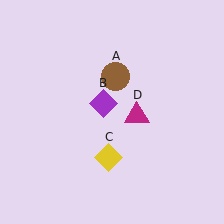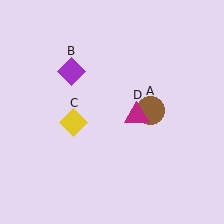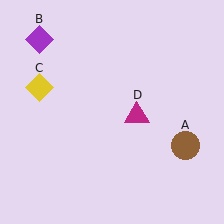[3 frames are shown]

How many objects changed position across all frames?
3 objects changed position: brown circle (object A), purple diamond (object B), yellow diamond (object C).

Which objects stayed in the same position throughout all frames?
Magenta triangle (object D) remained stationary.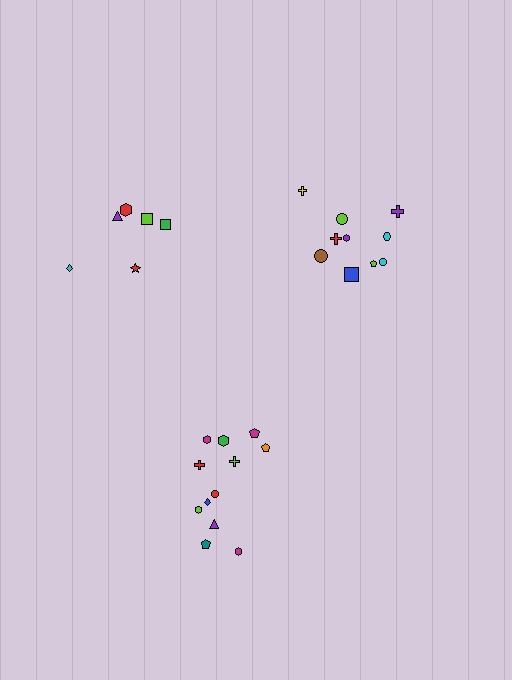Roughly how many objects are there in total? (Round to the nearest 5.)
Roughly 30 objects in total.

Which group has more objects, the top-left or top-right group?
The top-right group.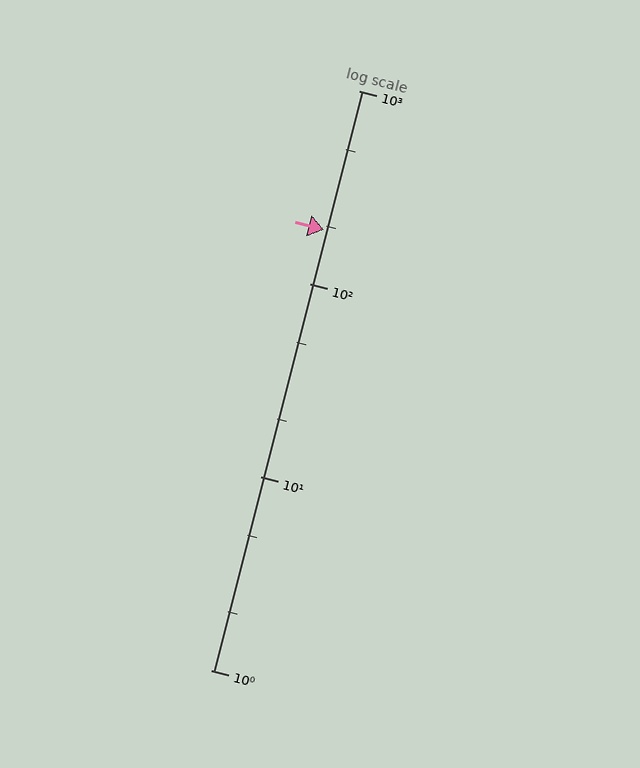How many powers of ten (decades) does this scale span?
The scale spans 3 decades, from 1 to 1000.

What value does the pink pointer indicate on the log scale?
The pointer indicates approximately 190.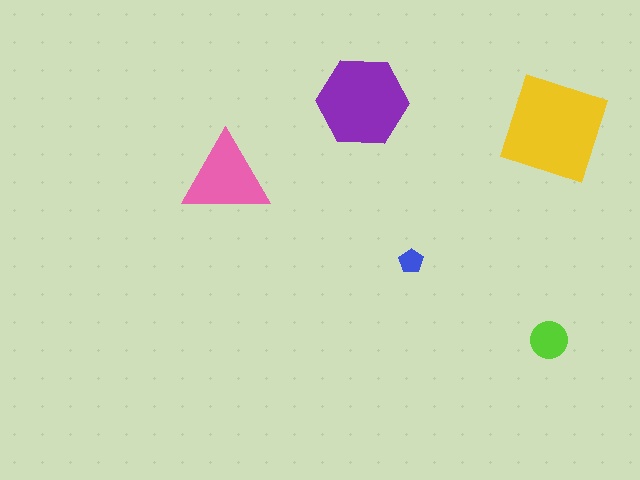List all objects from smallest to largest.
The blue pentagon, the lime circle, the pink triangle, the purple hexagon, the yellow square.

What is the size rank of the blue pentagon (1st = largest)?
5th.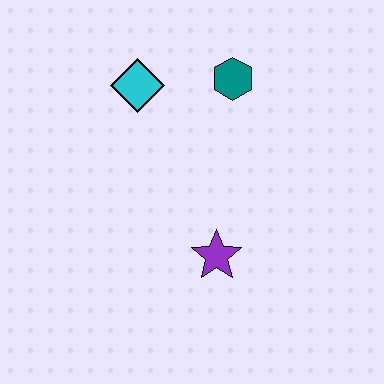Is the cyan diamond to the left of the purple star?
Yes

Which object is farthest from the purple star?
The cyan diamond is farthest from the purple star.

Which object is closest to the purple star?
The teal hexagon is closest to the purple star.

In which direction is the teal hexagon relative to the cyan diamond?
The teal hexagon is to the right of the cyan diamond.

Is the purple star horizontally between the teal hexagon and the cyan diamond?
Yes